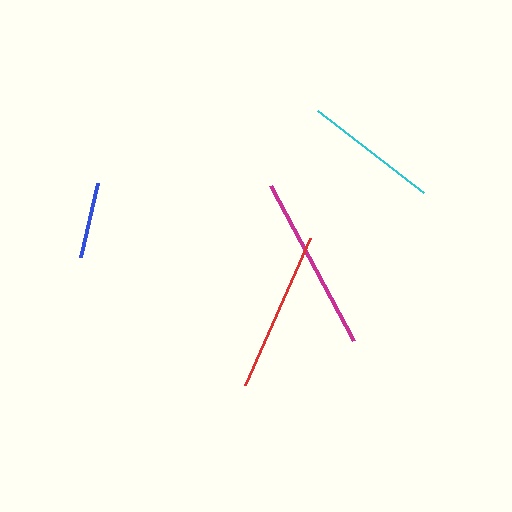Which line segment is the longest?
The magenta line is the longest at approximately 176 pixels.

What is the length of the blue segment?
The blue segment is approximately 76 pixels long.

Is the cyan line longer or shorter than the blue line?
The cyan line is longer than the blue line.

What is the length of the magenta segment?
The magenta segment is approximately 176 pixels long.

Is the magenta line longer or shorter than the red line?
The magenta line is longer than the red line.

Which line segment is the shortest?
The blue line is the shortest at approximately 76 pixels.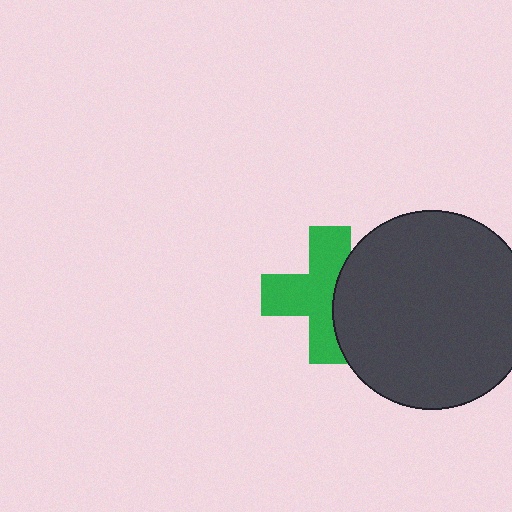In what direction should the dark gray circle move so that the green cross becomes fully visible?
The dark gray circle should move right. That is the shortest direction to clear the overlap and leave the green cross fully visible.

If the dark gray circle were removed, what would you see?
You would see the complete green cross.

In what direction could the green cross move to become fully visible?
The green cross could move left. That would shift it out from behind the dark gray circle entirely.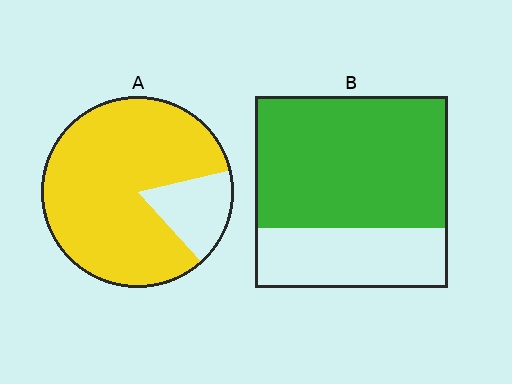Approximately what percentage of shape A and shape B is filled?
A is approximately 85% and B is approximately 70%.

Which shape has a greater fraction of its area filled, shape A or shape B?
Shape A.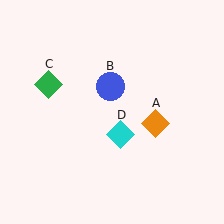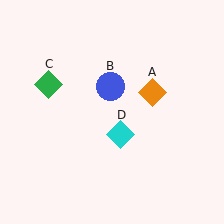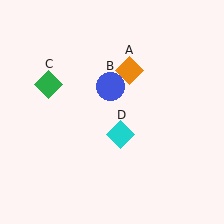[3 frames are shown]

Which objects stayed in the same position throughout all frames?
Blue circle (object B) and green diamond (object C) and cyan diamond (object D) remained stationary.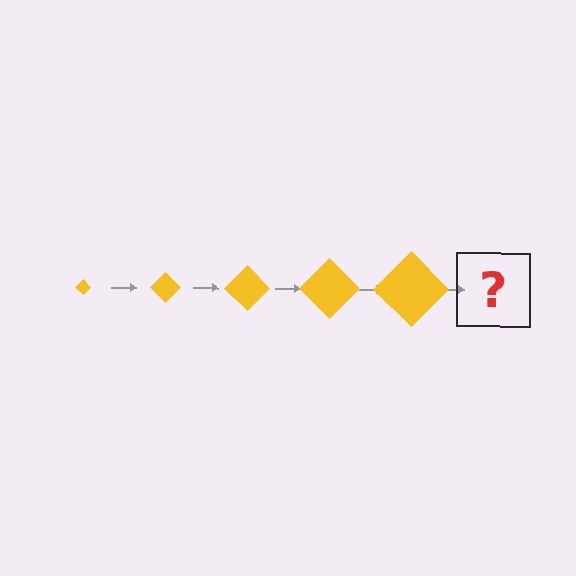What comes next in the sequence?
The next element should be a yellow diamond, larger than the previous one.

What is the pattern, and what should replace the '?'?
The pattern is that the diamond gets progressively larger each step. The '?' should be a yellow diamond, larger than the previous one.